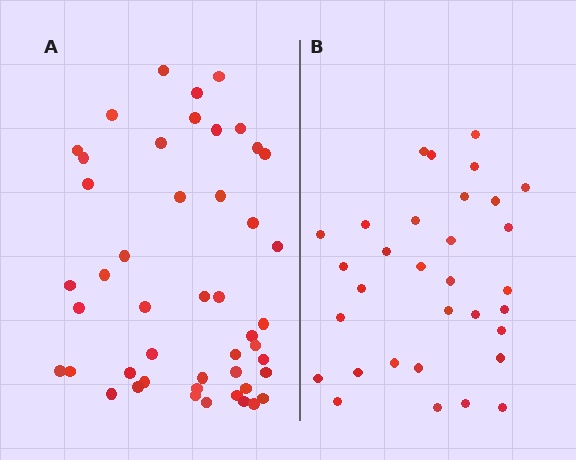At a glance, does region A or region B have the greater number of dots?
Region A (the left region) has more dots.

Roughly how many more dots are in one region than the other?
Region A has approximately 15 more dots than region B.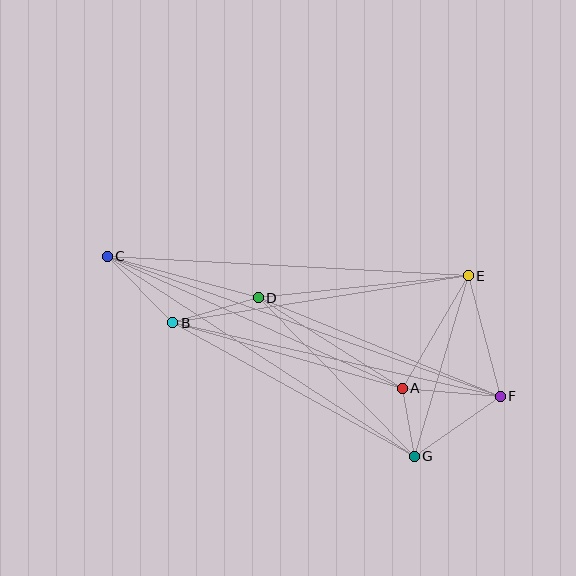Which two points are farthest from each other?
Points C and F are farthest from each other.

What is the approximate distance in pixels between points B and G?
The distance between B and G is approximately 276 pixels.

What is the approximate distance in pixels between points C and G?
The distance between C and G is approximately 367 pixels.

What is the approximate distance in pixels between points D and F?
The distance between D and F is approximately 261 pixels.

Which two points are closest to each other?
Points A and G are closest to each other.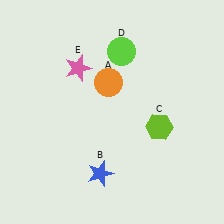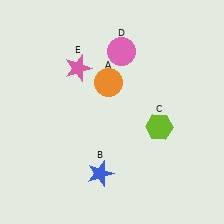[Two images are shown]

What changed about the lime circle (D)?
In Image 1, D is lime. In Image 2, it changed to pink.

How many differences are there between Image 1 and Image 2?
There is 1 difference between the two images.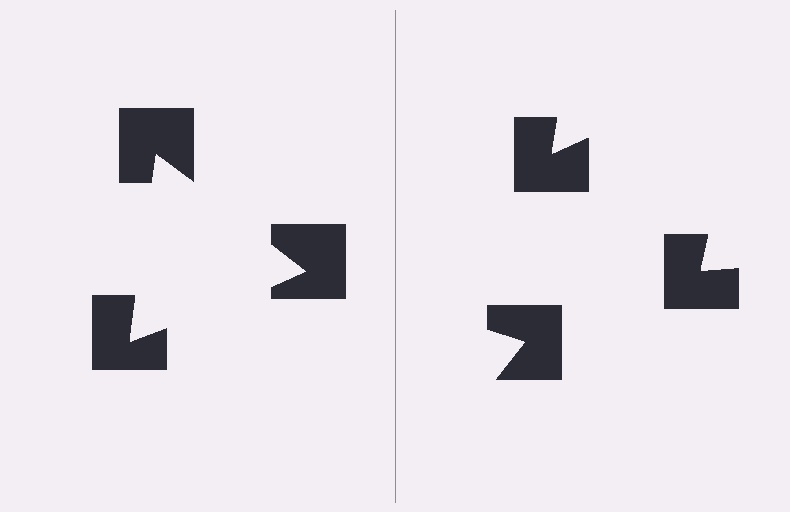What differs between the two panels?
The notched squares are positioned identically on both sides; only the wedge orientations differ. On the left they align to a triangle; on the right they are misaligned.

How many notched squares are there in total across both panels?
6 — 3 on each side.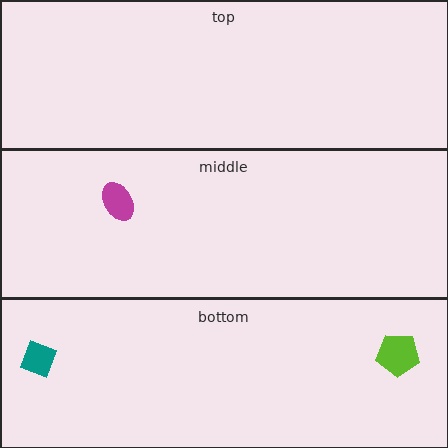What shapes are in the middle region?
The magenta ellipse.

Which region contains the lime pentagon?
The bottom region.